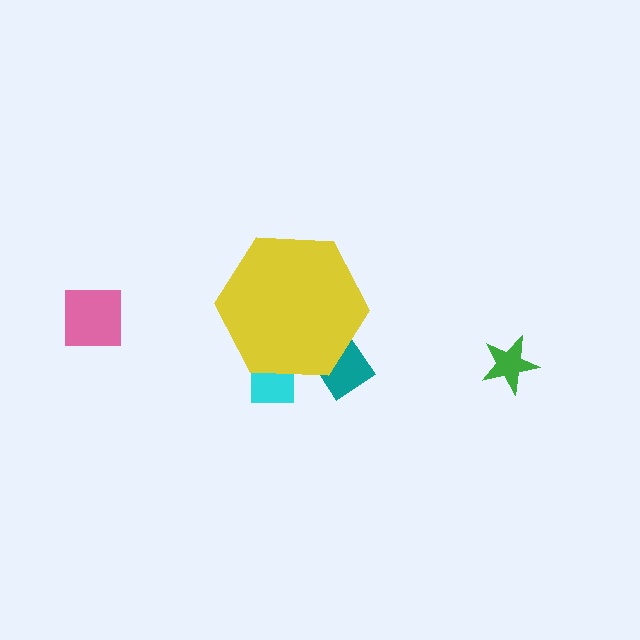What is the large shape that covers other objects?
A yellow hexagon.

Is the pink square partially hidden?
No, the pink square is fully visible.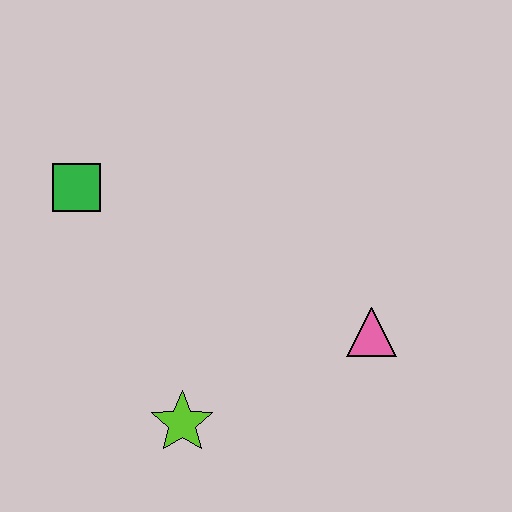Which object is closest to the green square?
The lime star is closest to the green square.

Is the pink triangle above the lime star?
Yes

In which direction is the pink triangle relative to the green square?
The pink triangle is to the right of the green square.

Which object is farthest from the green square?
The pink triangle is farthest from the green square.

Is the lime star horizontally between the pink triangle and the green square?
Yes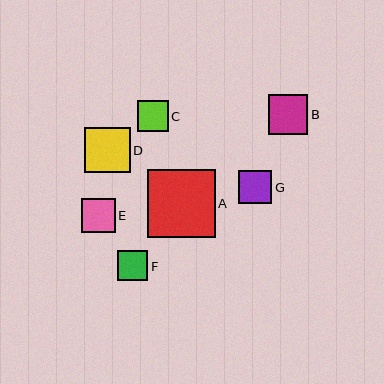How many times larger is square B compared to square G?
Square B is approximately 1.2 times the size of square G.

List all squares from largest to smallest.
From largest to smallest: A, D, B, E, G, C, F.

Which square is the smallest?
Square F is the smallest with a size of approximately 30 pixels.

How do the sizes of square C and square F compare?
Square C and square F are approximately the same size.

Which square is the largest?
Square A is the largest with a size of approximately 68 pixels.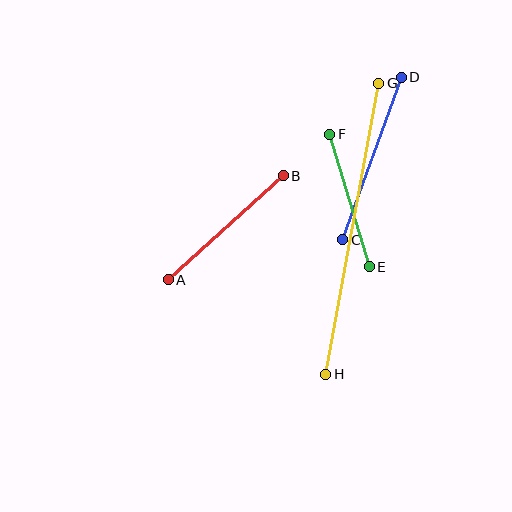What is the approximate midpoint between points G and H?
The midpoint is at approximately (352, 229) pixels.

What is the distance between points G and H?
The distance is approximately 296 pixels.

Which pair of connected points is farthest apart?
Points G and H are farthest apart.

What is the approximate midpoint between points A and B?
The midpoint is at approximately (226, 228) pixels.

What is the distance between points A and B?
The distance is approximately 155 pixels.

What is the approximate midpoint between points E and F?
The midpoint is at approximately (350, 201) pixels.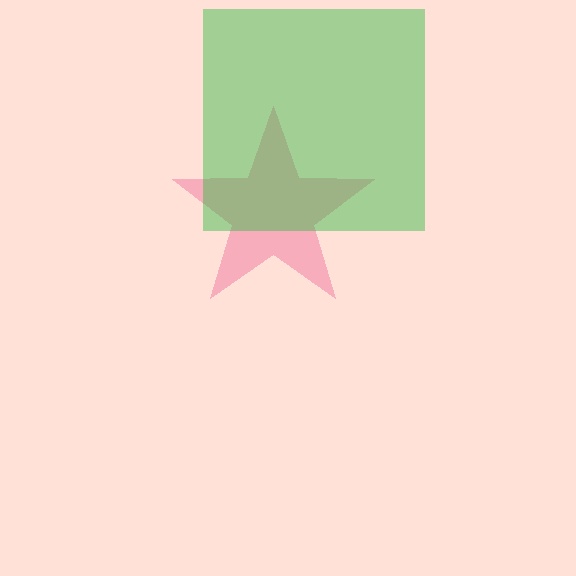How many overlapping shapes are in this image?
There are 2 overlapping shapes in the image.